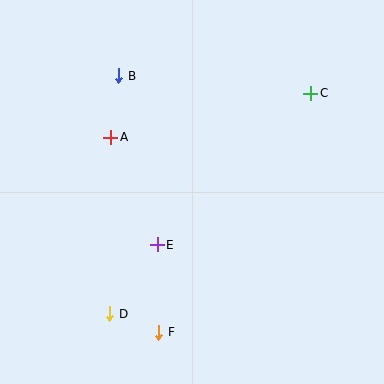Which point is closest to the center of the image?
Point E at (157, 245) is closest to the center.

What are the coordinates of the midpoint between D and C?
The midpoint between D and C is at (210, 203).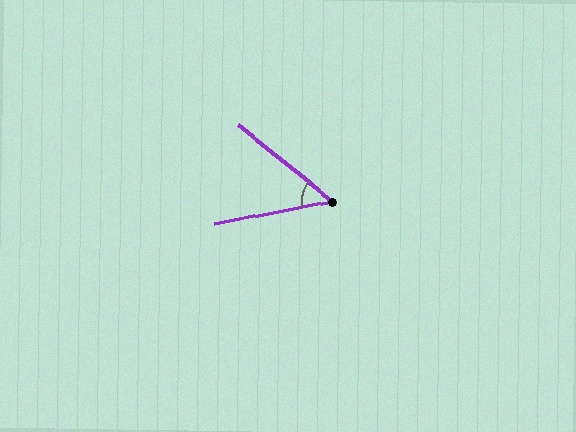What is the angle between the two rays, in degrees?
Approximately 50 degrees.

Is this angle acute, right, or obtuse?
It is acute.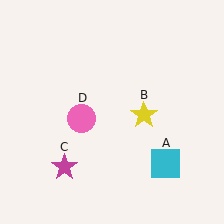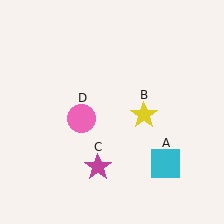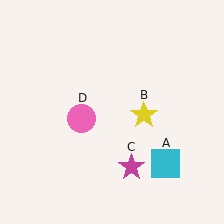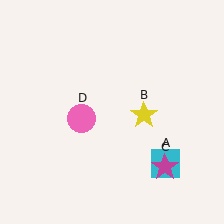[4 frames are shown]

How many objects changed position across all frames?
1 object changed position: magenta star (object C).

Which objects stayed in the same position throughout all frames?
Cyan square (object A) and yellow star (object B) and pink circle (object D) remained stationary.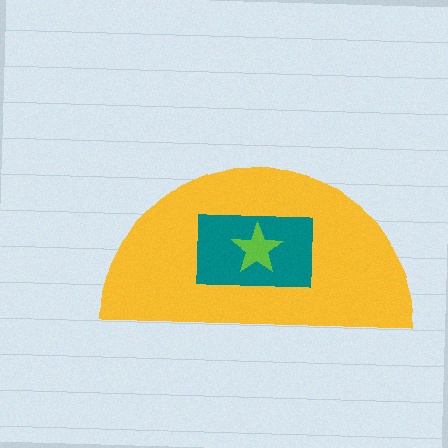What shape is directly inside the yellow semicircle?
The teal rectangle.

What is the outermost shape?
The yellow semicircle.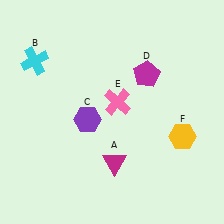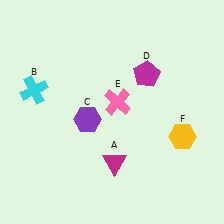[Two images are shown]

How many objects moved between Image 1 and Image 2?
1 object moved between the two images.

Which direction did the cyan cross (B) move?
The cyan cross (B) moved down.